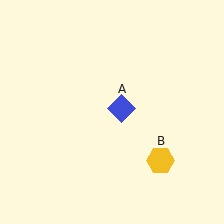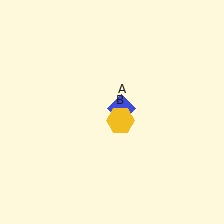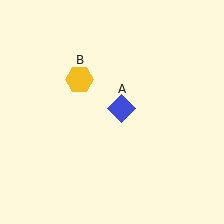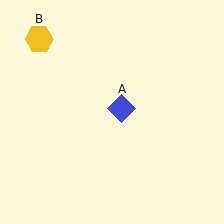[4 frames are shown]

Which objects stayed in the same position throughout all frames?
Blue diamond (object A) remained stationary.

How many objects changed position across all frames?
1 object changed position: yellow hexagon (object B).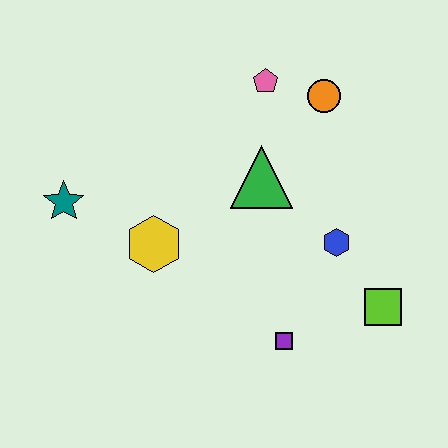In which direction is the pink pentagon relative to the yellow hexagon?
The pink pentagon is above the yellow hexagon.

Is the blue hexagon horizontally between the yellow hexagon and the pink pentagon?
No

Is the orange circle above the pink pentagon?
No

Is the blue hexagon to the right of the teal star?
Yes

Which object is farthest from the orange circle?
The teal star is farthest from the orange circle.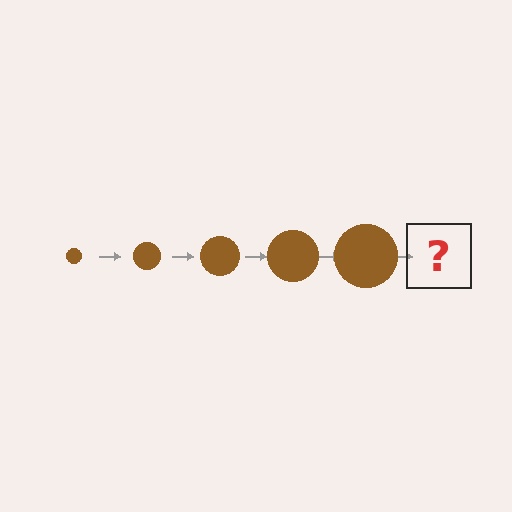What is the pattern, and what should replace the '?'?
The pattern is that the circle gets progressively larger each step. The '?' should be a brown circle, larger than the previous one.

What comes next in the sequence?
The next element should be a brown circle, larger than the previous one.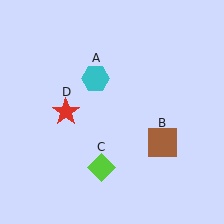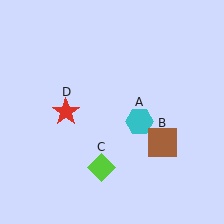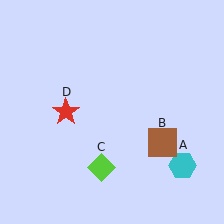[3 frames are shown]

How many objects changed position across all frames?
1 object changed position: cyan hexagon (object A).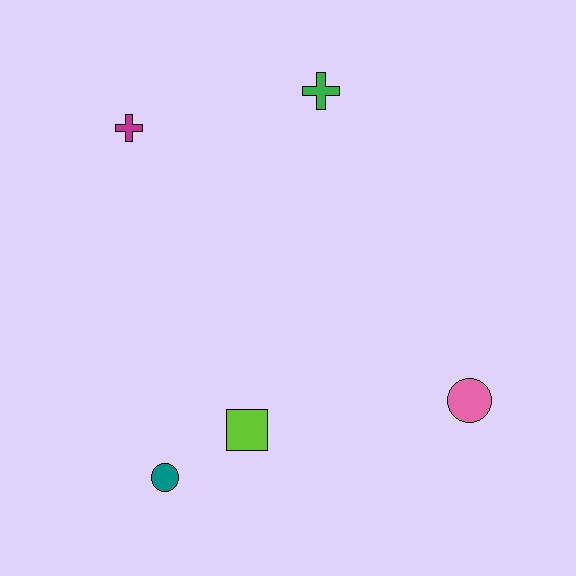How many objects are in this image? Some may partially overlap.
There are 5 objects.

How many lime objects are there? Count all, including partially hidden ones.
There is 1 lime object.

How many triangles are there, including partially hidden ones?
There are no triangles.